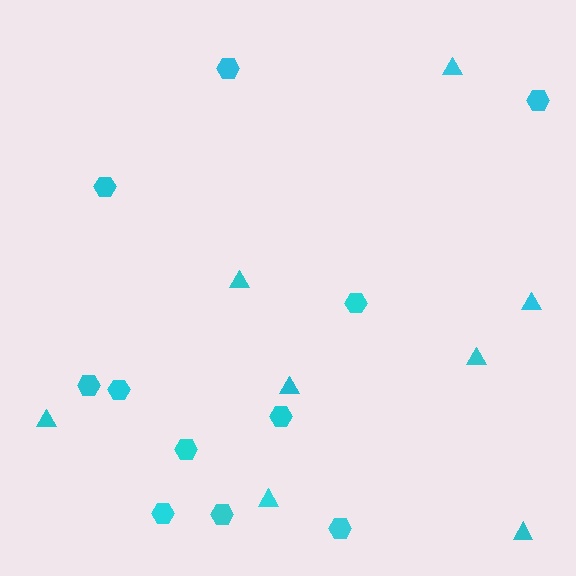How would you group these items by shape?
There are 2 groups: one group of triangles (8) and one group of hexagons (11).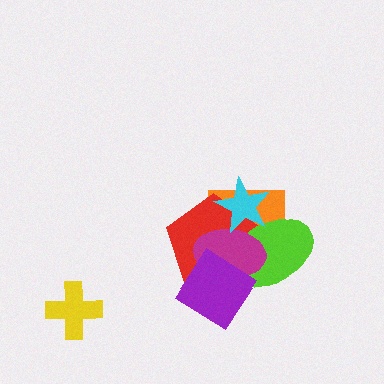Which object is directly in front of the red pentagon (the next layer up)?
The lime ellipse is directly in front of the red pentagon.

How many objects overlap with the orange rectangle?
4 objects overlap with the orange rectangle.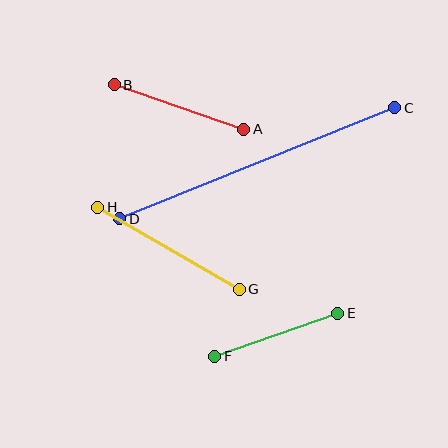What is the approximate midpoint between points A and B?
The midpoint is at approximately (179, 107) pixels.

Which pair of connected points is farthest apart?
Points C and D are farthest apart.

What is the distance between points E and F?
The distance is approximately 130 pixels.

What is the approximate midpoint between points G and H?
The midpoint is at approximately (169, 248) pixels.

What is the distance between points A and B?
The distance is approximately 137 pixels.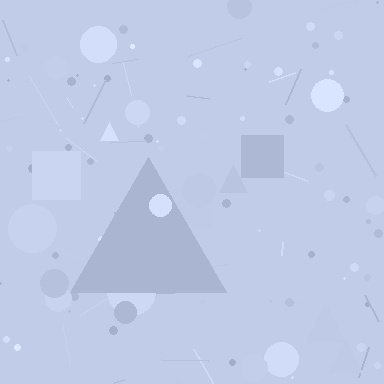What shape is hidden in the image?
A triangle is hidden in the image.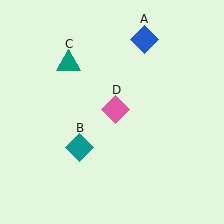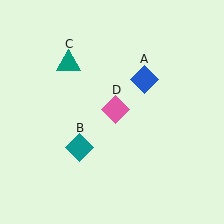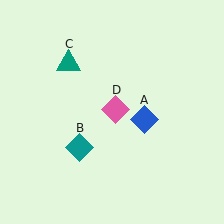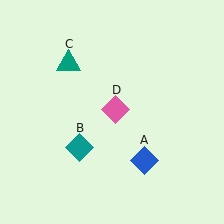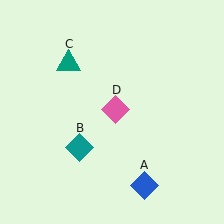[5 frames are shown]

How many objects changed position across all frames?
1 object changed position: blue diamond (object A).